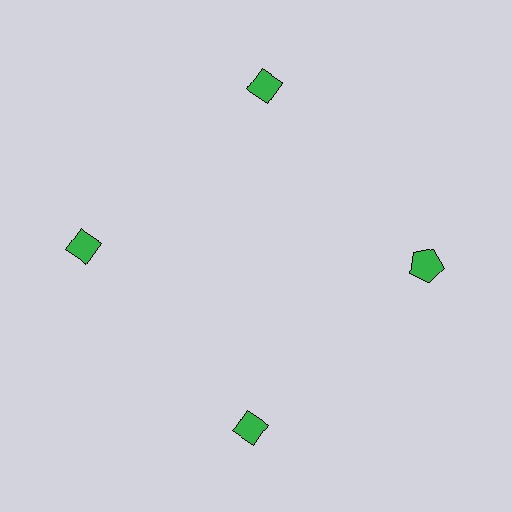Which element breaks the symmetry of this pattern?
The green pentagon at roughly the 3 o'clock position breaks the symmetry. All other shapes are green diamonds.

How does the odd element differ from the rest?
It has a different shape: pentagon instead of diamond.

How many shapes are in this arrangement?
There are 4 shapes arranged in a ring pattern.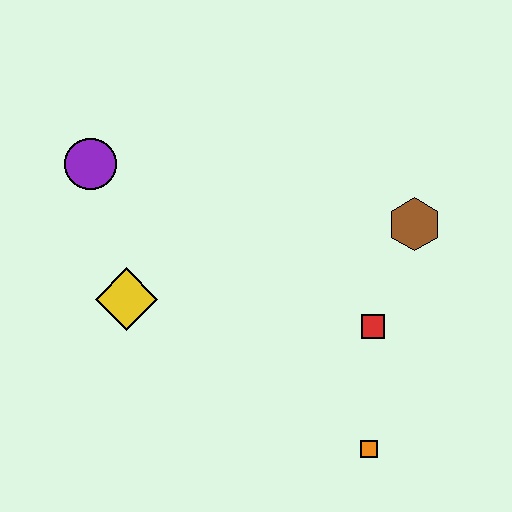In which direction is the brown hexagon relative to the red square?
The brown hexagon is above the red square.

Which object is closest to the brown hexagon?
The red square is closest to the brown hexagon.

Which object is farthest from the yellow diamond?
The brown hexagon is farthest from the yellow diamond.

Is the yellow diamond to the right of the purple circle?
Yes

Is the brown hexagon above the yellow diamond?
Yes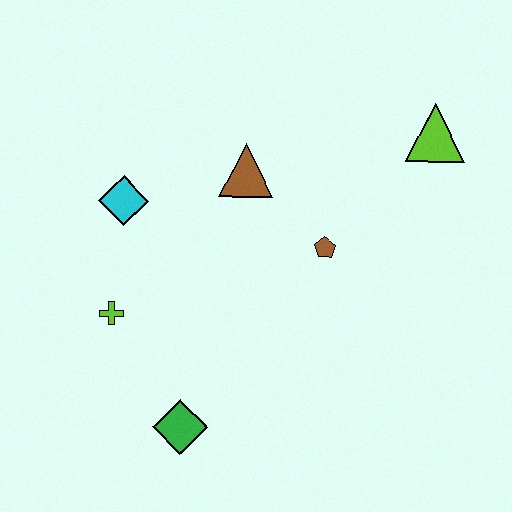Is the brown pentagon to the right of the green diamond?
Yes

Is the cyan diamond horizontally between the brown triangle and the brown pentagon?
No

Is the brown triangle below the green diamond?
No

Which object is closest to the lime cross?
The cyan diamond is closest to the lime cross.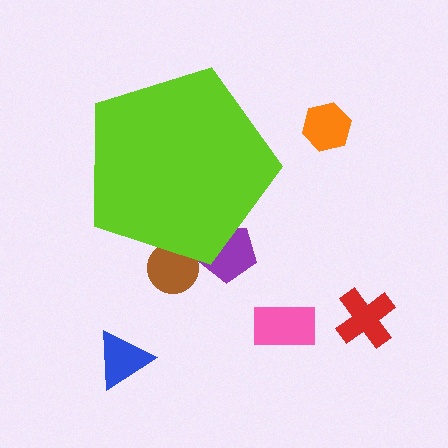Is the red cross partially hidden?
No, the red cross is fully visible.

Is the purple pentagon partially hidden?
Yes, the purple pentagon is partially hidden behind the lime pentagon.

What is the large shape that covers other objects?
A lime pentagon.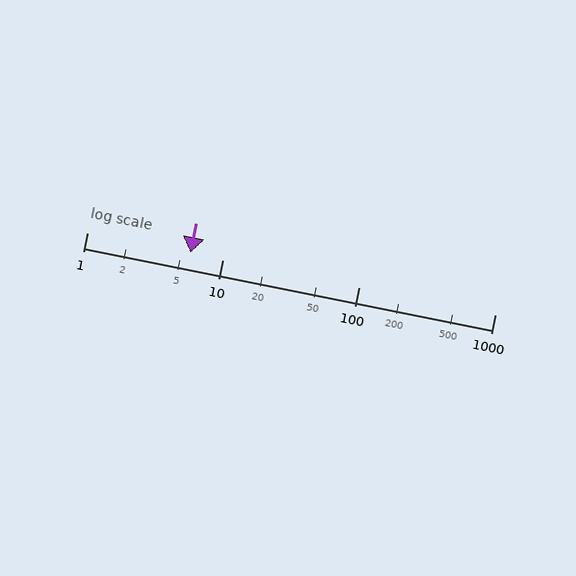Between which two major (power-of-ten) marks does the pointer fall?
The pointer is between 1 and 10.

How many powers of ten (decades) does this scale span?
The scale spans 3 decades, from 1 to 1000.